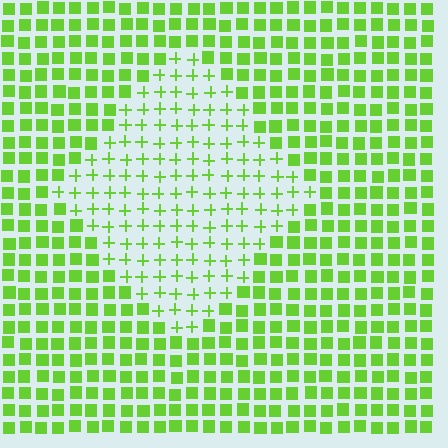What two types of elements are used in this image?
The image uses plus signs inside the diamond region and squares outside it.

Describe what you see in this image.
The image is filled with small lime elements arranged in a uniform grid. A diamond-shaped region contains plus signs, while the surrounding area contains squares. The boundary is defined purely by the change in element shape.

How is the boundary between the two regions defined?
The boundary is defined by a change in element shape: plus signs inside vs. squares outside. All elements share the same color and spacing.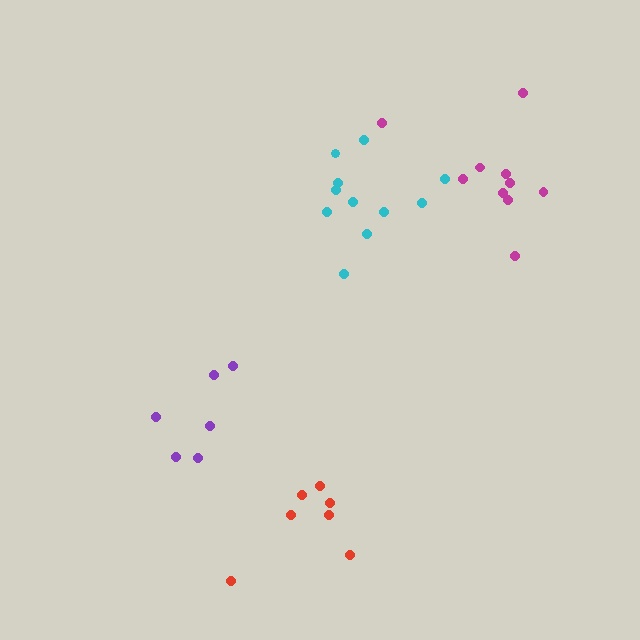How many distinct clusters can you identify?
There are 4 distinct clusters.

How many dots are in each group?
Group 1: 10 dots, Group 2: 6 dots, Group 3: 11 dots, Group 4: 7 dots (34 total).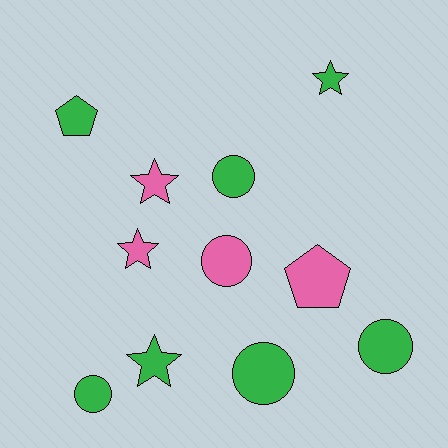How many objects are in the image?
There are 11 objects.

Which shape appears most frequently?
Circle, with 5 objects.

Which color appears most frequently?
Green, with 7 objects.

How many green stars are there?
There are 2 green stars.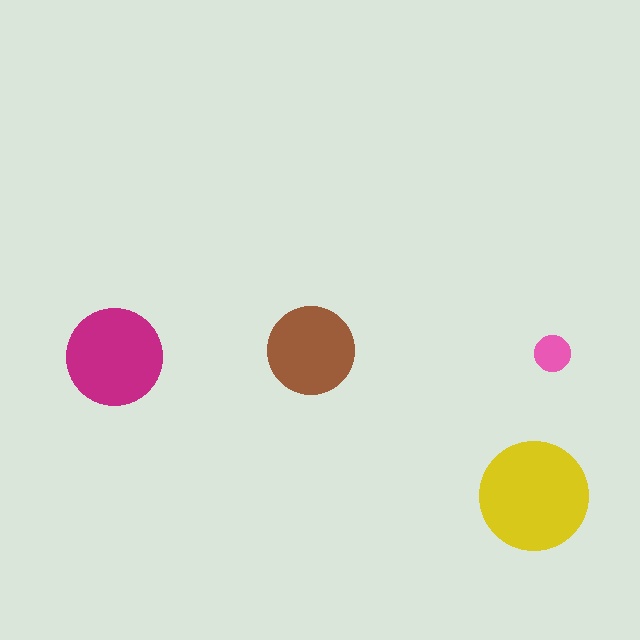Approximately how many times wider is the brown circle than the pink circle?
About 2.5 times wider.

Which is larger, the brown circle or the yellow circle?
The yellow one.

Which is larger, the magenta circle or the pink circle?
The magenta one.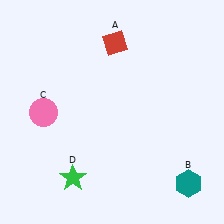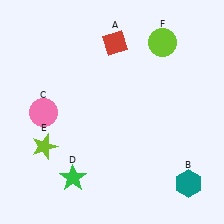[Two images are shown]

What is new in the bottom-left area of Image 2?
A lime star (E) was added in the bottom-left area of Image 2.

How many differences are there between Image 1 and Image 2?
There are 2 differences between the two images.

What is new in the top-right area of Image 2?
A lime circle (F) was added in the top-right area of Image 2.